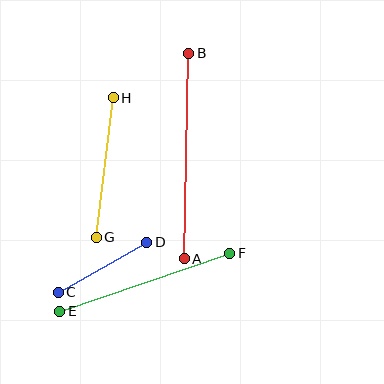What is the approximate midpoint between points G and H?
The midpoint is at approximately (105, 168) pixels.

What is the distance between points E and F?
The distance is approximately 180 pixels.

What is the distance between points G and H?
The distance is approximately 141 pixels.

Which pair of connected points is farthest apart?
Points A and B are farthest apart.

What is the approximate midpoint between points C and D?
The midpoint is at approximately (102, 267) pixels.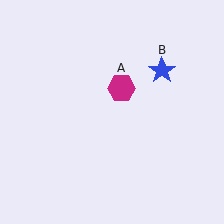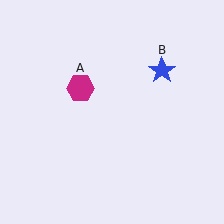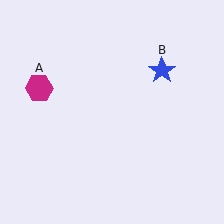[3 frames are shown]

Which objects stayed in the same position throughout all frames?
Blue star (object B) remained stationary.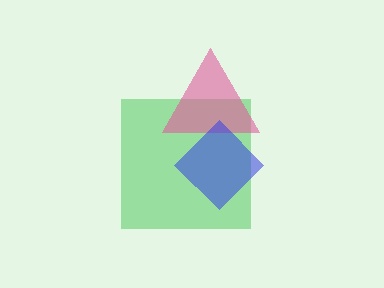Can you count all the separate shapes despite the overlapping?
Yes, there are 3 separate shapes.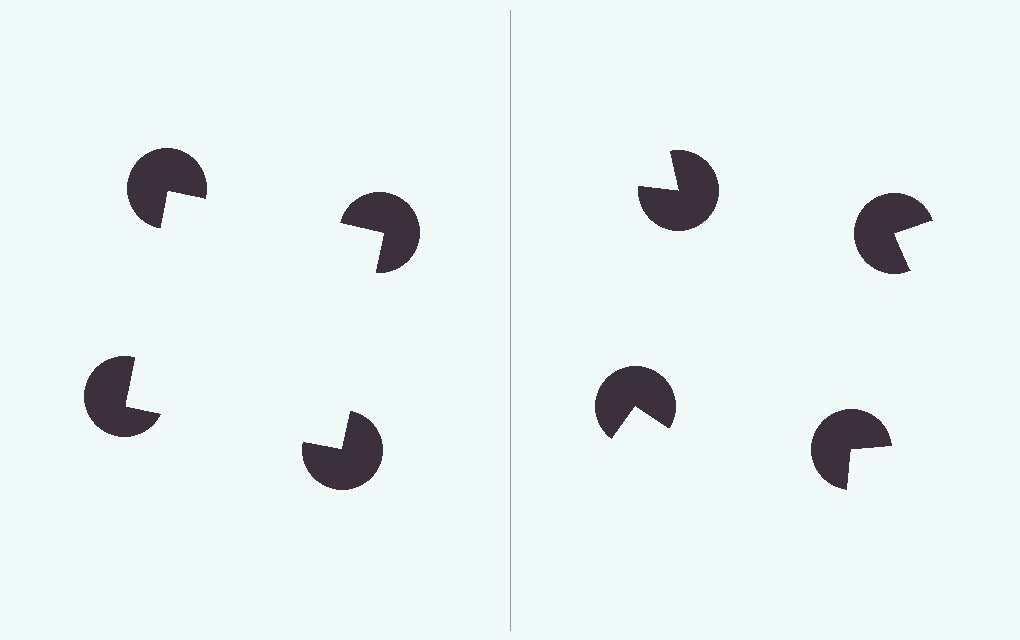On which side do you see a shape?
An illusory square appears on the left side. On the right side the wedge cuts are rotated, so no coherent shape forms.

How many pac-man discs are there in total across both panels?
8 — 4 on each side.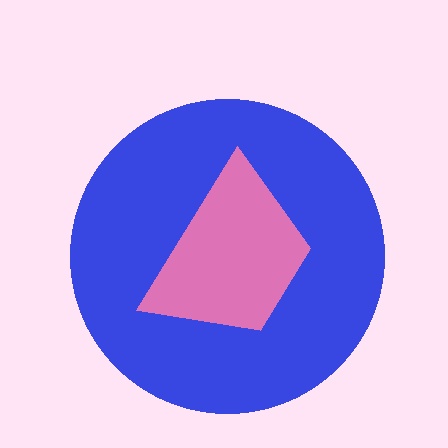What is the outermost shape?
The blue circle.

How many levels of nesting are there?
2.